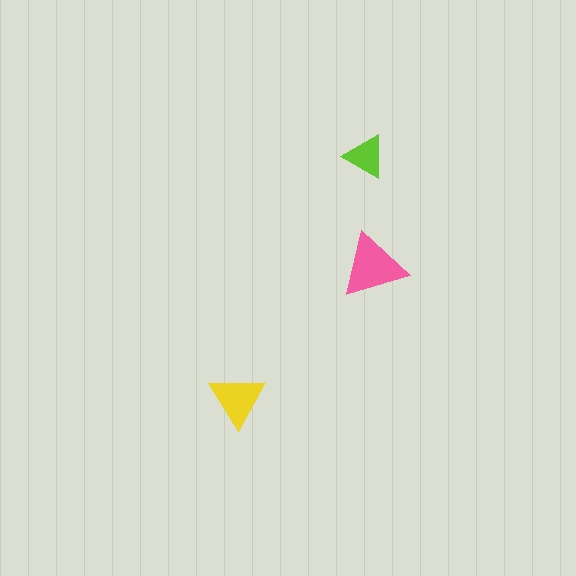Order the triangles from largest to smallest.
the pink one, the yellow one, the lime one.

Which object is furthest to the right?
The pink triangle is rightmost.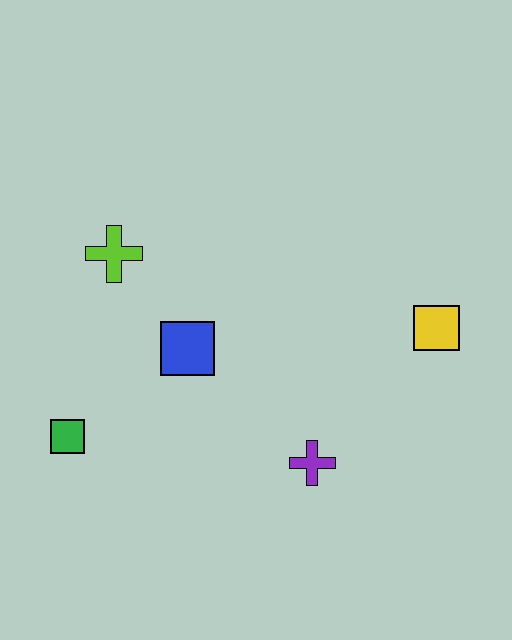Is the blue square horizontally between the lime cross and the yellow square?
Yes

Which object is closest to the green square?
The blue square is closest to the green square.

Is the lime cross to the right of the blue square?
No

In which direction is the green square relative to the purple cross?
The green square is to the left of the purple cross.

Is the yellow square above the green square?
Yes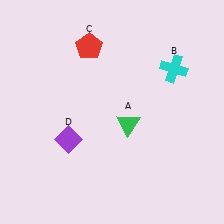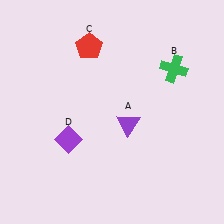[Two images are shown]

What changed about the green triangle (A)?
In Image 1, A is green. In Image 2, it changed to purple.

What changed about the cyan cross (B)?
In Image 1, B is cyan. In Image 2, it changed to green.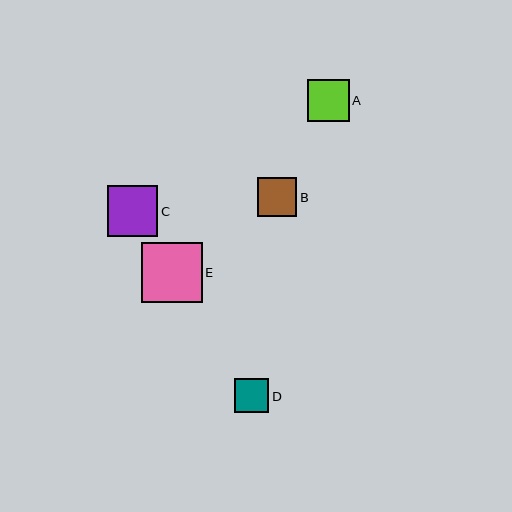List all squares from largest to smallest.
From largest to smallest: E, C, A, B, D.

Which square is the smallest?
Square D is the smallest with a size of approximately 34 pixels.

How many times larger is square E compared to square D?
Square E is approximately 1.8 times the size of square D.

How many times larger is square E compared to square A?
Square E is approximately 1.5 times the size of square A.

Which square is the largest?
Square E is the largest with a size of approximately 61 pixels.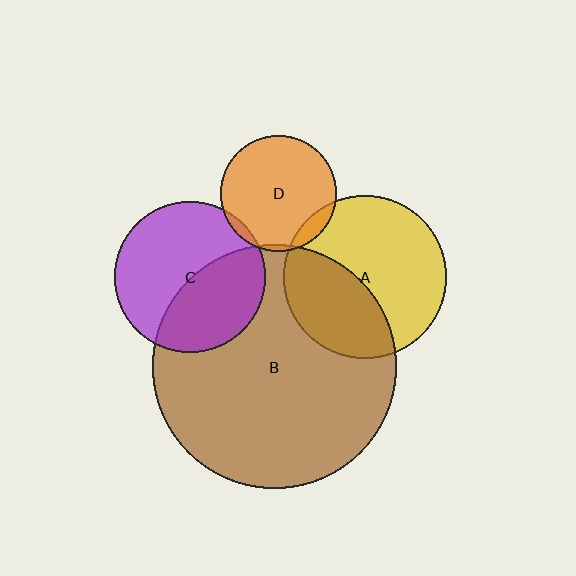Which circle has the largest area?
Circle B (brown).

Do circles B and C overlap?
Yes.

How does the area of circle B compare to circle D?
Approximately 4.4 times.